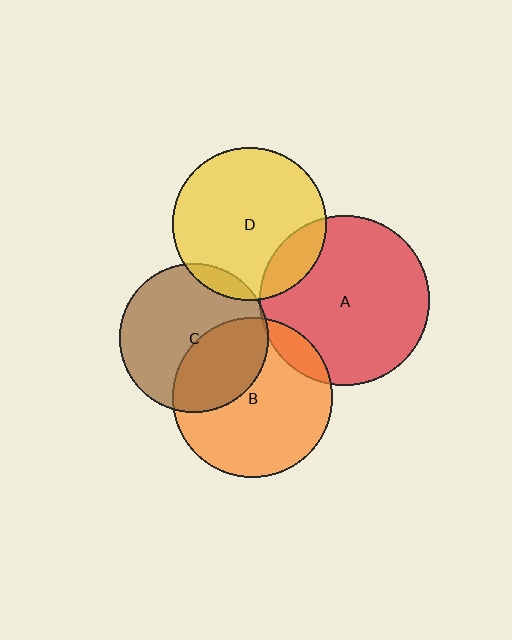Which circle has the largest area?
Circle A (red).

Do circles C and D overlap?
Yes.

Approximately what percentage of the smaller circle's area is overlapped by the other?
Approximately 10%.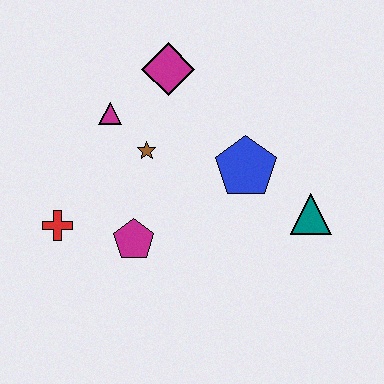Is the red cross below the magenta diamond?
Yes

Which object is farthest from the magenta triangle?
The teal triangle is farthest from the magenta triangle.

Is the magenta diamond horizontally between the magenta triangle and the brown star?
No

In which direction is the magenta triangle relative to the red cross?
The magenta triangle is above the red cross.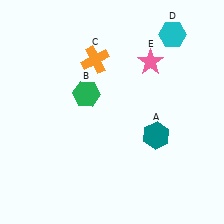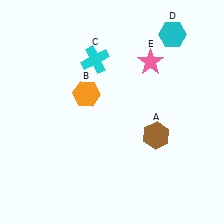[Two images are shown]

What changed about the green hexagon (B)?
In Image 1, B is green. In Image 2, it changed to orange.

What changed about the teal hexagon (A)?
In Image 1, A is teal. In Image 2, it changed to brown.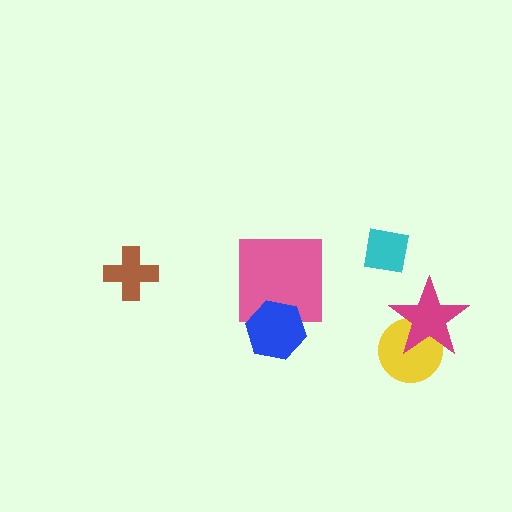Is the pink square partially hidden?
Yes, it is partially covered by another shape.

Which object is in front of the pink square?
The blue hexagon is in front of the pink square.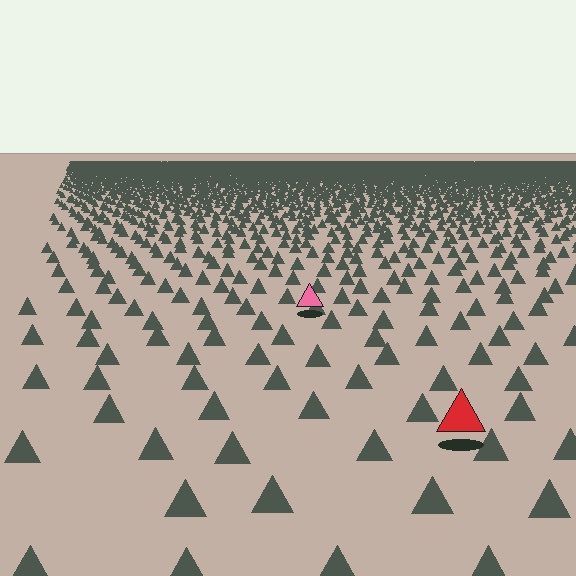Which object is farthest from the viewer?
The pink triangle is farthest from the viewer. It appears smaller and the ground texture around it is denser.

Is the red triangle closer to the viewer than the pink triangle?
Yes. The red triangle is closer — you can tell from the texture gradient: the ground texture is coarser near it.